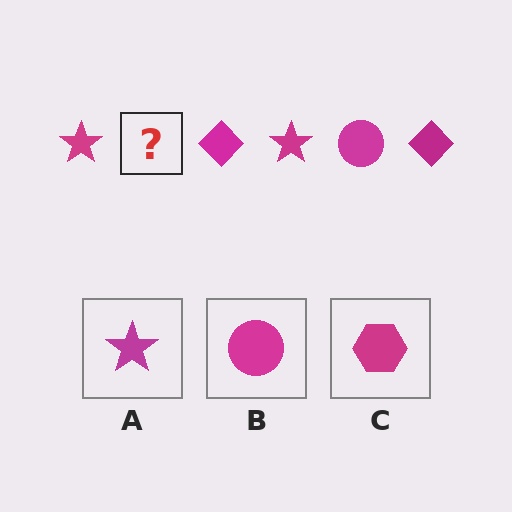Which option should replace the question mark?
Option B.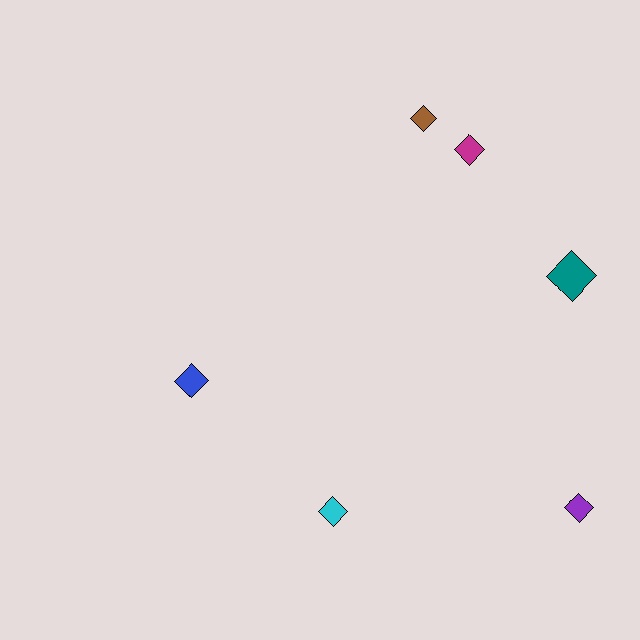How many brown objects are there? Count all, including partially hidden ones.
There is 1 brown object.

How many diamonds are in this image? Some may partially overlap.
There are 6 diamonds.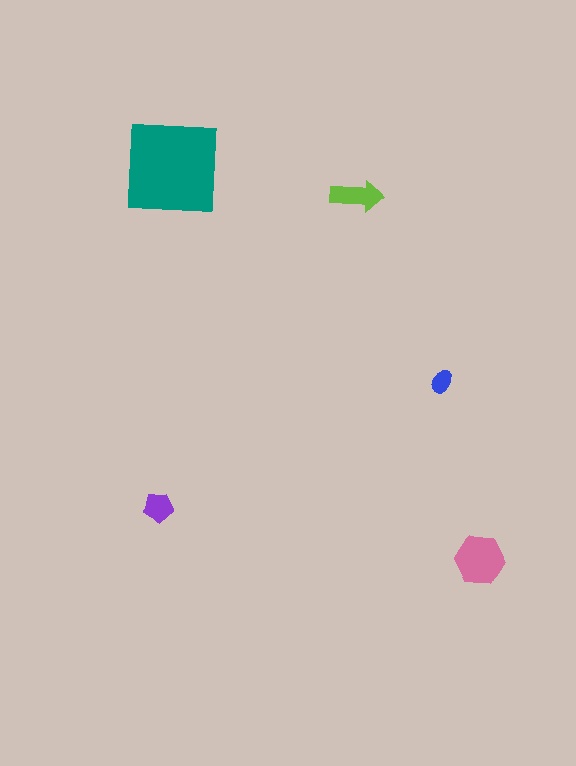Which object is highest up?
The teal square is topmost.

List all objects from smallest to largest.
The blue ellipse, the purple pentagon, the lime arrow, the pink hexagon, the teal square.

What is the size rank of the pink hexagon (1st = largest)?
2nd.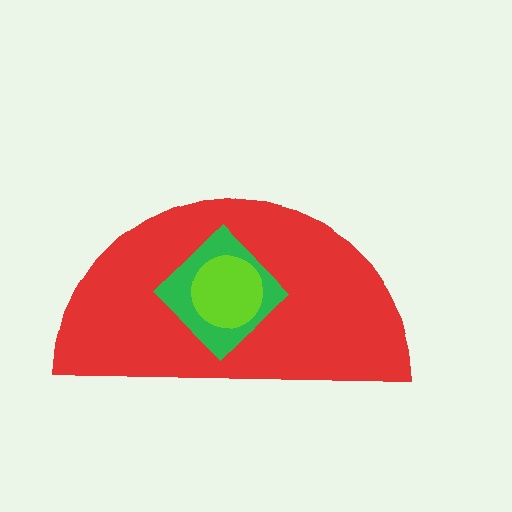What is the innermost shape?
The lime circle.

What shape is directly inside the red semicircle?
The green diamond.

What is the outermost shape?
The red semicircle.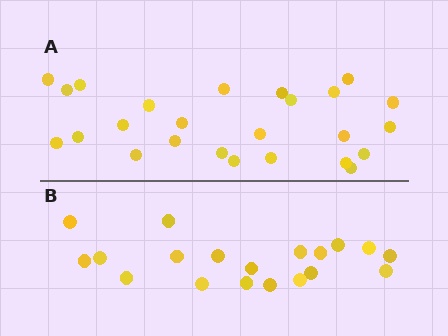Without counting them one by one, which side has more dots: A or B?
Region A (the top region) has more dots.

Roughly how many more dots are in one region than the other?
Region A has about 6 more dots than region B.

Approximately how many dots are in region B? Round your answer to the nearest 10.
About 20 dots. (The exact count is 19, which rounds to 20.)